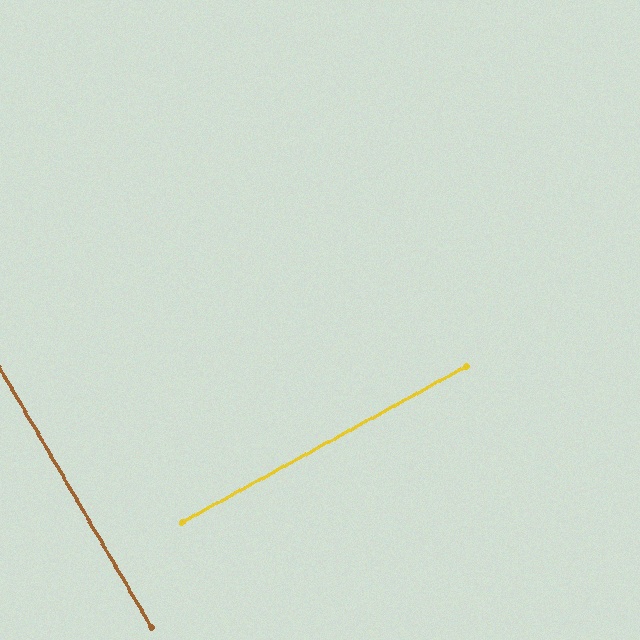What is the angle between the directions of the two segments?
Approximately 88 degrees.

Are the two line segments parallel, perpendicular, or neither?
Perpendicular — they meet at approximately 88°.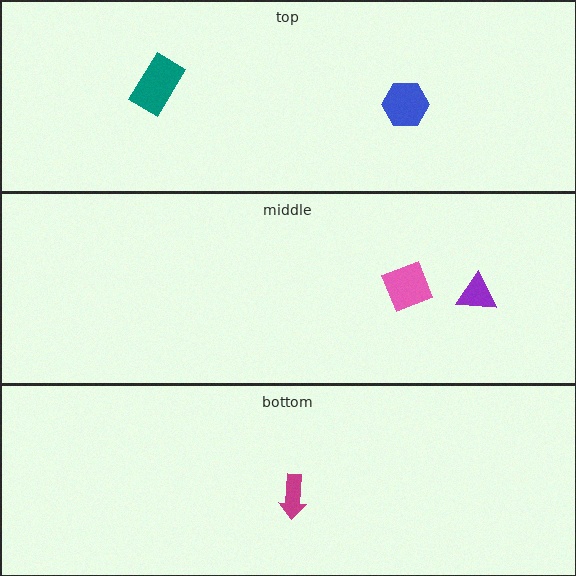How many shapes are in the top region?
2.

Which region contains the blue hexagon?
The top region.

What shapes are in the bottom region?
The magenta arrow.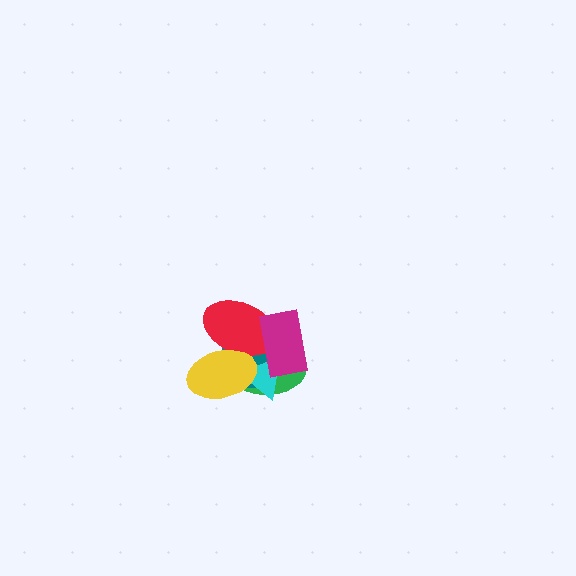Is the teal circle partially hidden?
Yes, it is partially covered by another shape.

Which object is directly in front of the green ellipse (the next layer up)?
The teal circle is directly in front of the green ellipse.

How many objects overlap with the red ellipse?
5 objects overlap with the red ellipse.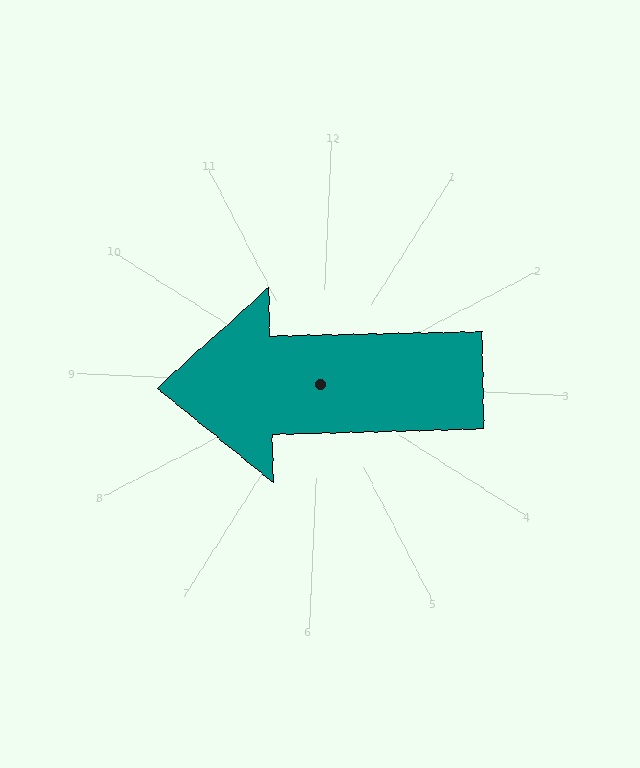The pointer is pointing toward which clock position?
Roughly 9 o'clock.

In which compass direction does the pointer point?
West.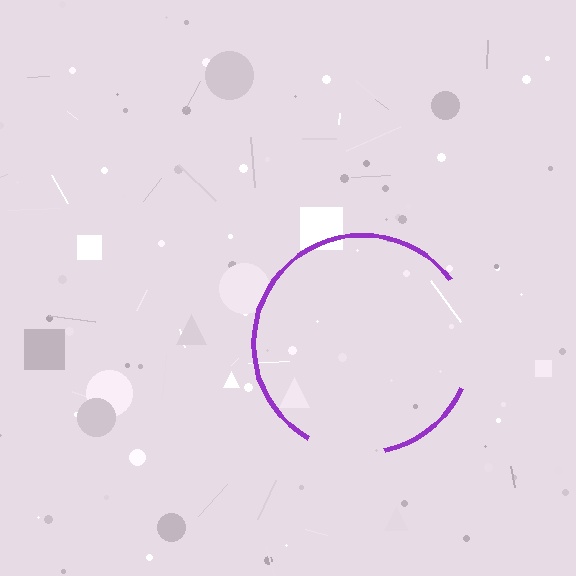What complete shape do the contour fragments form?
The contour fragments form a circle.